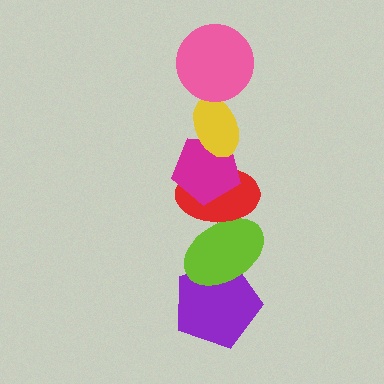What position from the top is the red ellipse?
The red ellipse is 4th from the top.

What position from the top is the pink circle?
The pink circle is 1st from the top.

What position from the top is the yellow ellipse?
The yellow ellipse is 2nd from the top.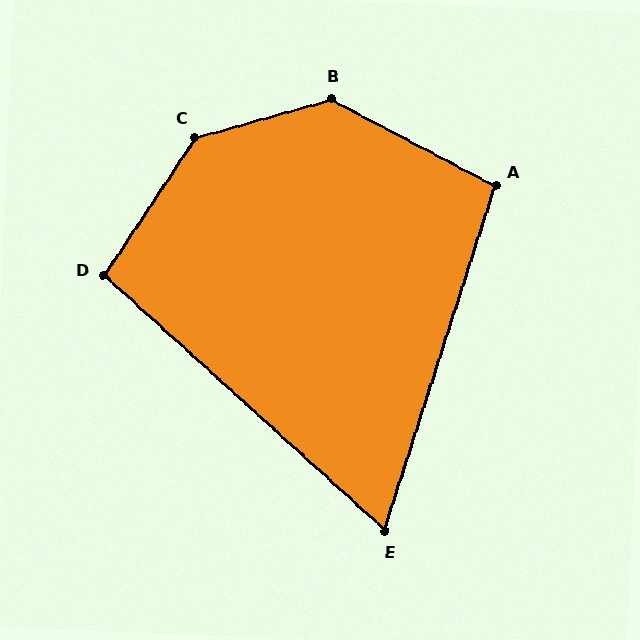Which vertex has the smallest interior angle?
E, at approximately 66 degrees.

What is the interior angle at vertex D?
Approximately 99 degrees (obtuse).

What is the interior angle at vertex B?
Approximately 136 degrees (obtuse).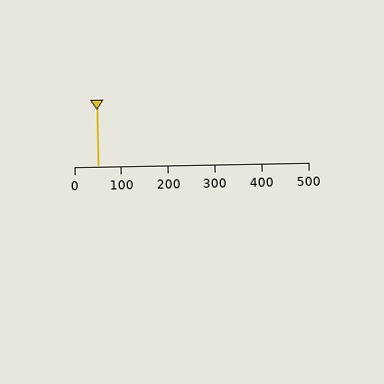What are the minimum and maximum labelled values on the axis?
The axis runs from 0 to 500.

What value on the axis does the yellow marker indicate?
The marker indicates approximately 50.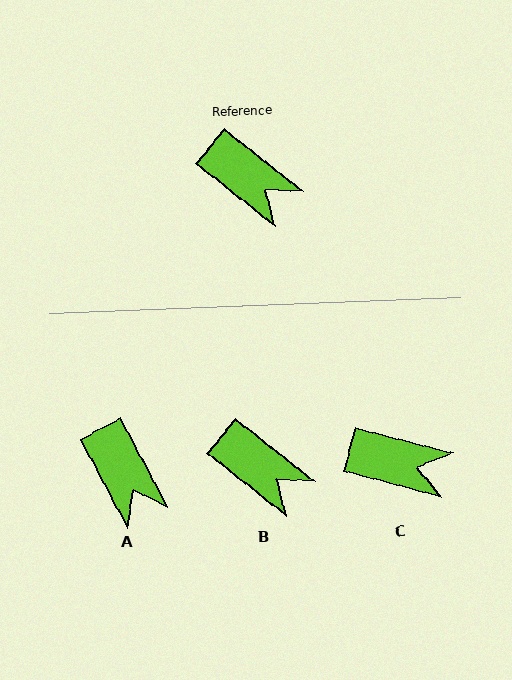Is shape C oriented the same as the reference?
No, it is off by about 24 degrees.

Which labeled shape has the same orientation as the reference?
B.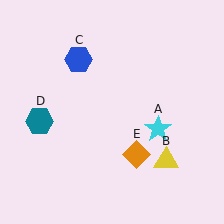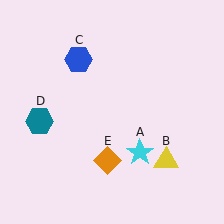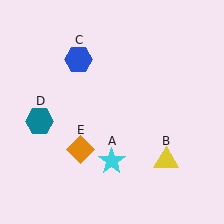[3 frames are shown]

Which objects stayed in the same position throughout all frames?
Yellow triangle (object B) and blue hexagon (object C) and teal hexagon (object D) remained stationary.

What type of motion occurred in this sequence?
The cyan star (object A), orange diamond (object E) rotated clockwise around the center of the scene.